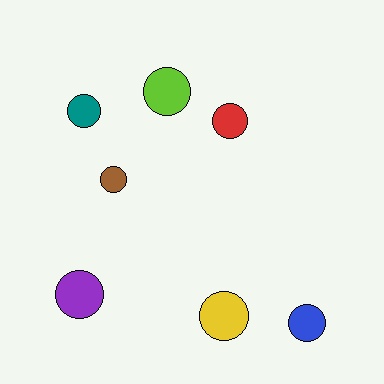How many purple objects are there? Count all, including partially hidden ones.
There is 1 purple object.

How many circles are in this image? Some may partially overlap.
There are 7 circles.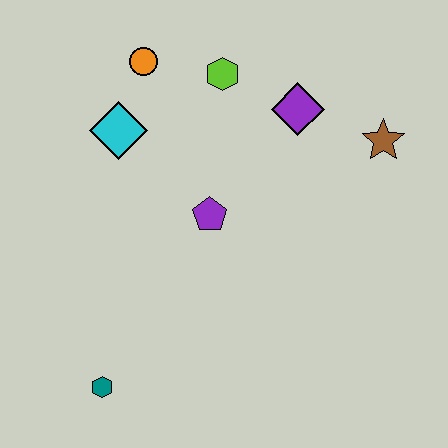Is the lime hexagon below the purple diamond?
No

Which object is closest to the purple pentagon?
The cyan diamond is closest to the purple pentagon.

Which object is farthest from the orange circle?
The teal hexagon is farthest from the orange circle.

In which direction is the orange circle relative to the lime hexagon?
The orange circle is to the left of the lime hexagon.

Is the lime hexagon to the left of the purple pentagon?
No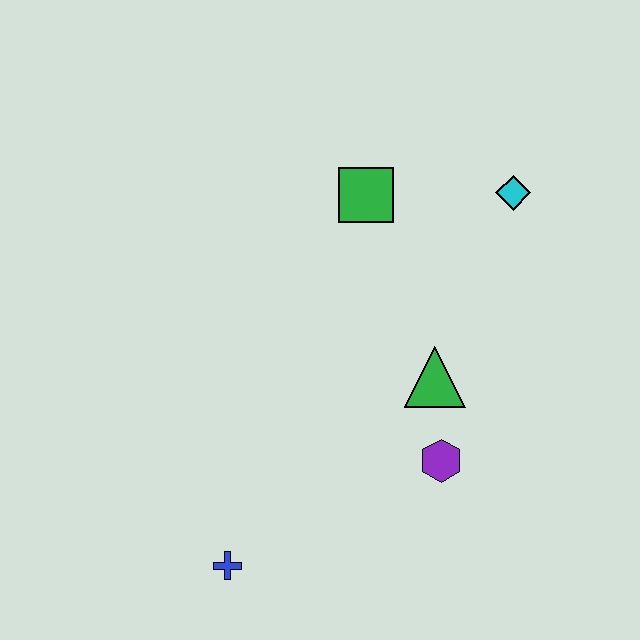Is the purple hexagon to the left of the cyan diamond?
Yes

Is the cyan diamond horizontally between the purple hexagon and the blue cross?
No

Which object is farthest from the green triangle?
The blue cross is farthest from the green triangle.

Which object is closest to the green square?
The cyan diamond is closest to the green square.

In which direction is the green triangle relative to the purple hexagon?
The green triangle is above the purple hexagon.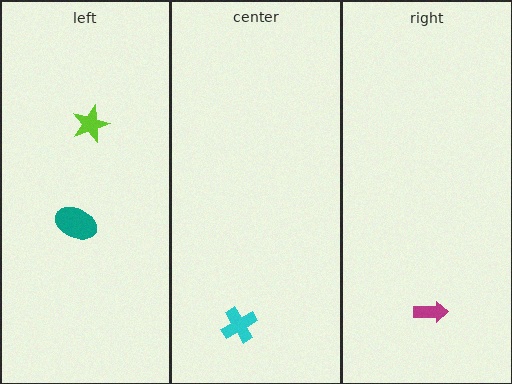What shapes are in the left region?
The teal ellipse, the lime star.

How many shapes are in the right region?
1.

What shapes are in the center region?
The cyan cross.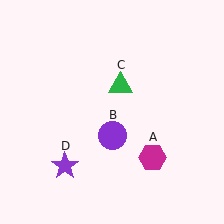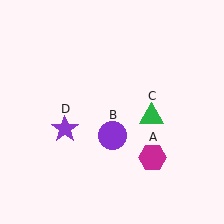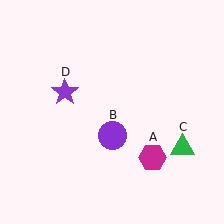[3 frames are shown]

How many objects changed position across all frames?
2 objects changed position: green triangle (object C), purple star (object D).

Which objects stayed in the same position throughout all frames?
Magenta hexagon (object A) and purple circle (object B) remained stationary.